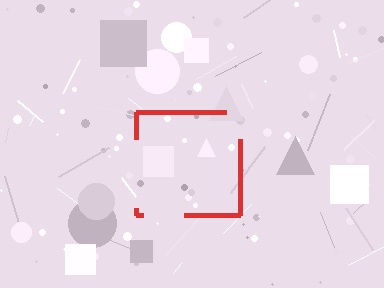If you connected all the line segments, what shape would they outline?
They would outline a square.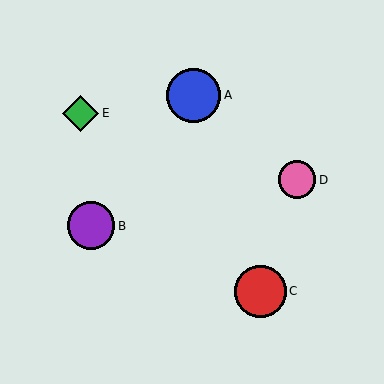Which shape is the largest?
The blue circle (labeled A) is the largest.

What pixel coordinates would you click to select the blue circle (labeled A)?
Click at (194, 95) to select the blue circle A.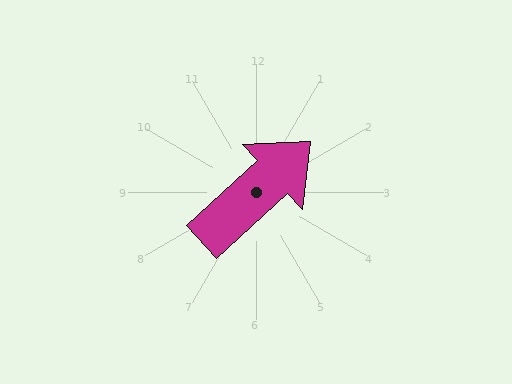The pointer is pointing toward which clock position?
Roughly 2 o'clock.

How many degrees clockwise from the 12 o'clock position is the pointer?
Approximately 47 degrees.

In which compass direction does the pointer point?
Northeast.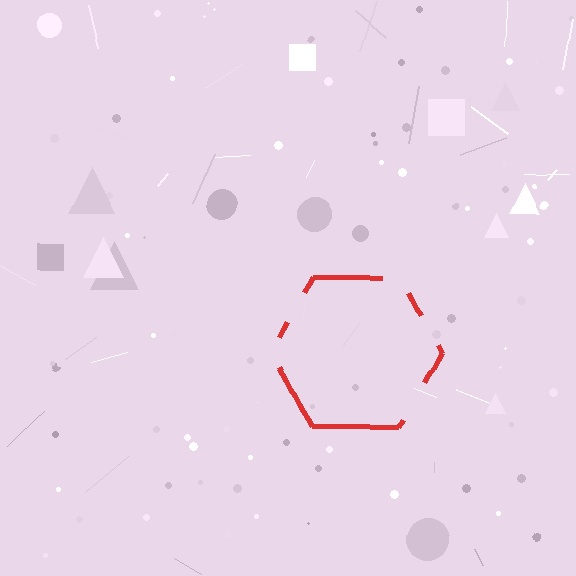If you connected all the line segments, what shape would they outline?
They would outline a hexagon.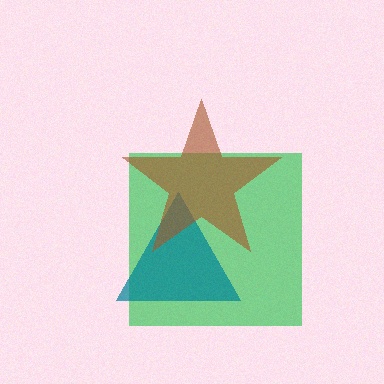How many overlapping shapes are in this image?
There are 3 overlapping shapes in the image.